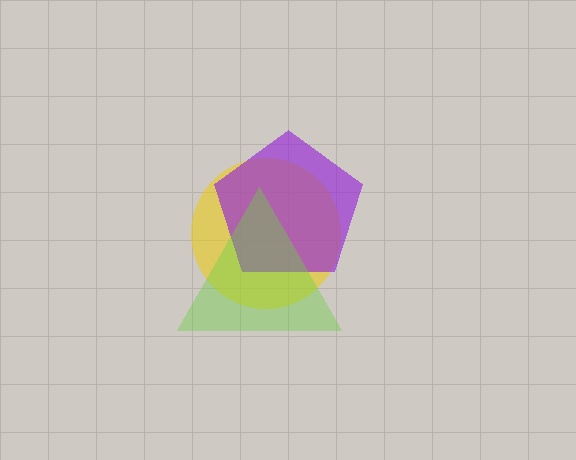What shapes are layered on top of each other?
The layered shapes are: a yellow circle, a purple pentagon, a lime triangle.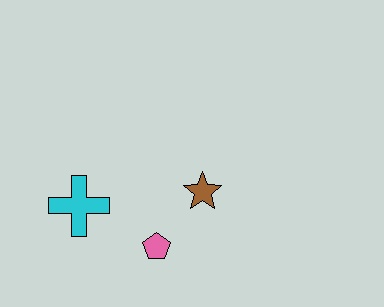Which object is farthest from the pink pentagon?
The cyan cross is farthest from the pink pentagon.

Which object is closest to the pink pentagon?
The brown star is closest to the pink pentagon.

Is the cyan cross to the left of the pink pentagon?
Yes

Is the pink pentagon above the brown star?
No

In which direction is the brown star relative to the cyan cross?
The brown star is to the right of the cyan cross.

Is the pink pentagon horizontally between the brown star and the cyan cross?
Yes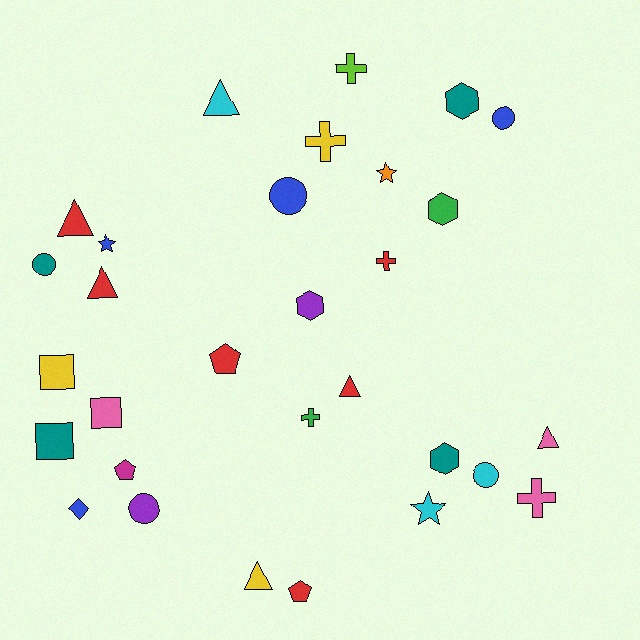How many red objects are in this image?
There are 6 red objects.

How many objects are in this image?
There are 30 objects.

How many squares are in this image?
There are 3 squares.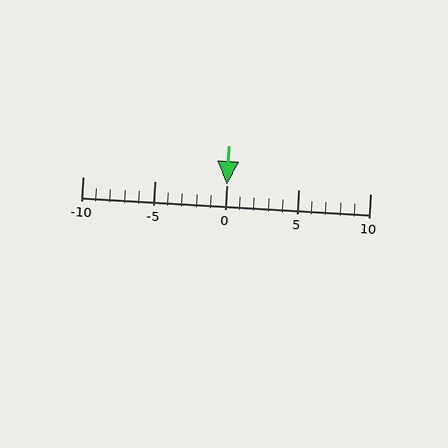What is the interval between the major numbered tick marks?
The major tick marks are spaced 5 units apart.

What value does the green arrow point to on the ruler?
The green arrow points to approximately 0.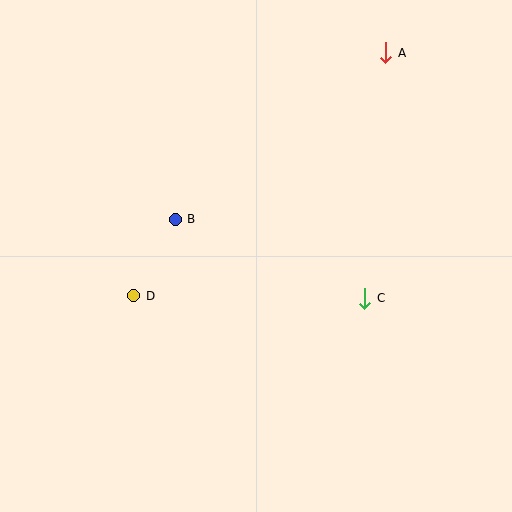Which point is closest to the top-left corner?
Point B is closest to the top-left corner.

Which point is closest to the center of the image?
Point B at (175, 219) is closest to the center.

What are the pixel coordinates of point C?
Point C is at (365, 298).